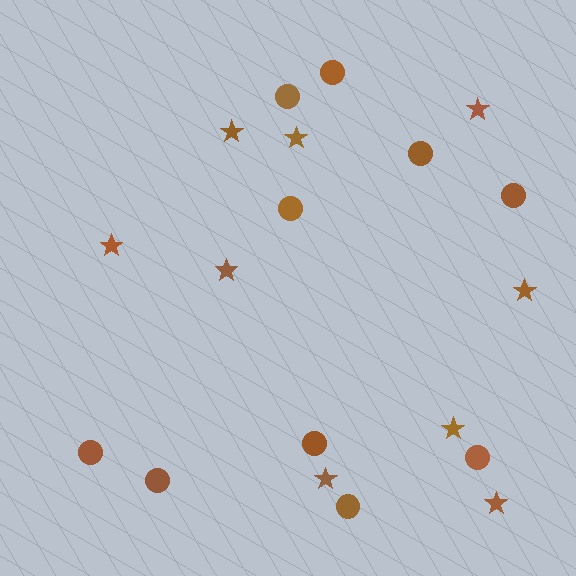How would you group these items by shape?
There are 2 groups: one group of stars (9) and one group of circles (10).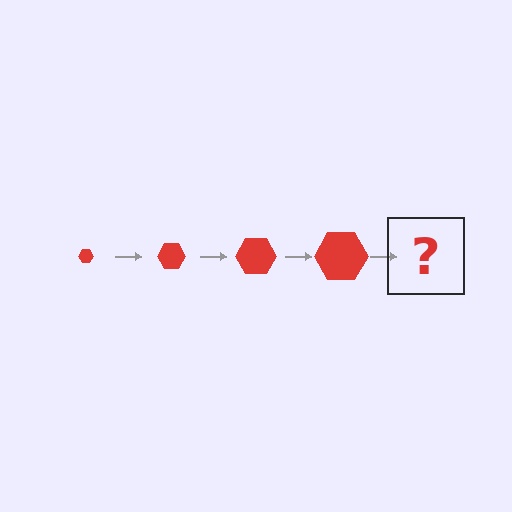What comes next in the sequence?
The next element should be a red hexagon, larger than the previous one.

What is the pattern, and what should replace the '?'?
The pattern is that the hexagon gets progressively larger each step. The '?' should be a red hexagon, larger than the previous one.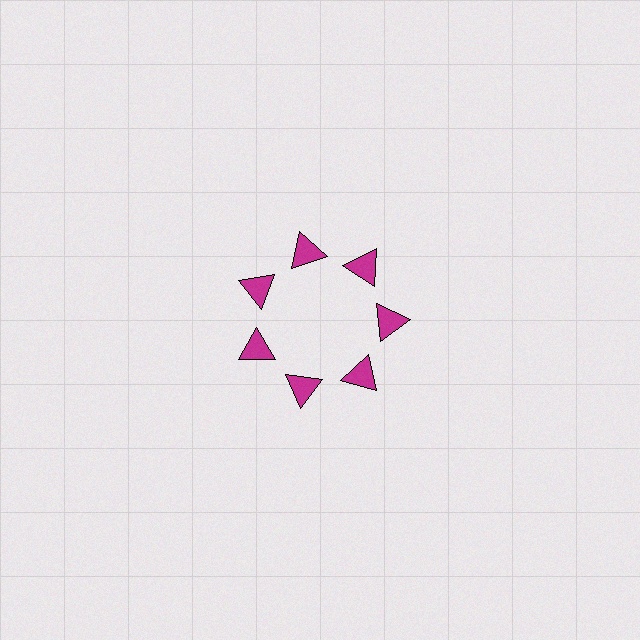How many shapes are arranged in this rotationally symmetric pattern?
There are 7 shapes, arranged in 7 groups of 1.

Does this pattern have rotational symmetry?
Yes, this pattern has 7-fold rotational symmetry. It looks the same after rotating 51 degrees around the center.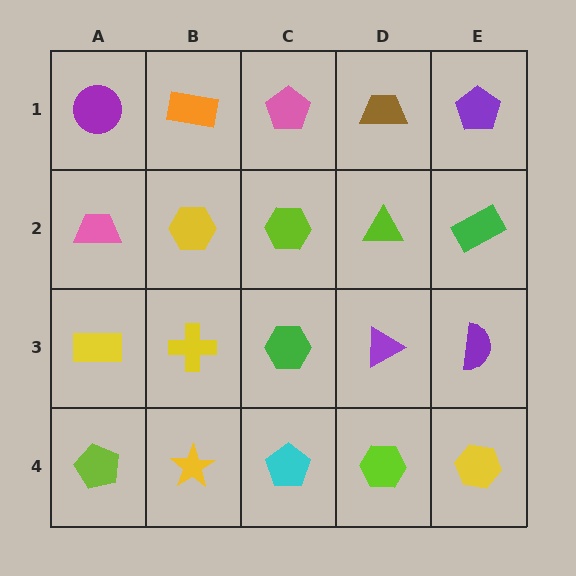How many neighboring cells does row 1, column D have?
3.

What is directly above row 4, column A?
A yellow rectangle.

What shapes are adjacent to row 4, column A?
A yellow rectangle (row 3, column A), a yellow star (row 4, column B).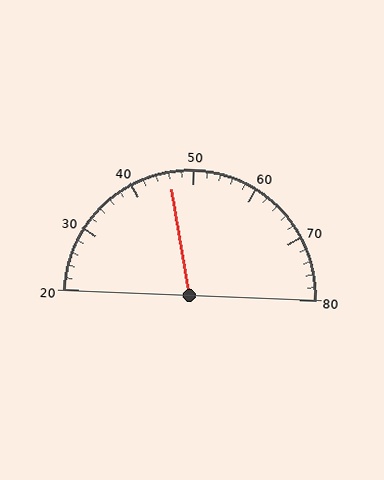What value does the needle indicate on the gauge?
The needle indicates approximately 46.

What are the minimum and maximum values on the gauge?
The gauge ranges from 20 to 80.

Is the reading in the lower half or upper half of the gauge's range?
The reading is in the lower half of the range (20 to 80).